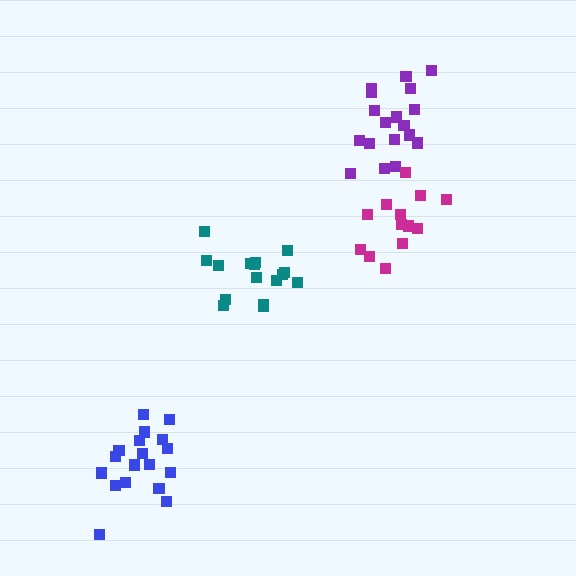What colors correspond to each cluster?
The clusters are colored: purple, blue, teal, magenta.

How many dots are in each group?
Group 1: 18 dots, Group 2: 19 dots, Group 3: 16 dots, Group 4: 13 dots (66 total).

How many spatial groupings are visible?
There are 4 spatial groupings.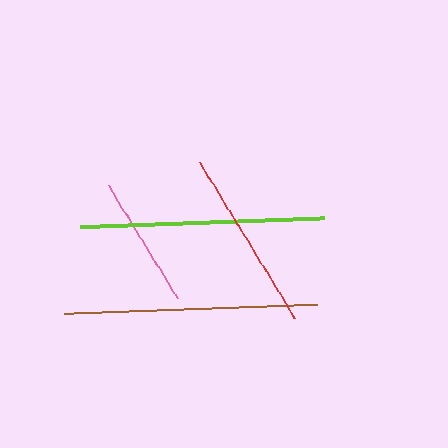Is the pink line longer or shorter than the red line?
The red line is longer than the pink line.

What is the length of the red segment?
The red segment is approximately 183 pixels long.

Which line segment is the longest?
The brown line is the longest at approximately 253 pixels.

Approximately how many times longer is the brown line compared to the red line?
The brown line is approximately 1.4 times the length of the red line.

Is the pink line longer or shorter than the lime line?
The lime line is longer than the pink line.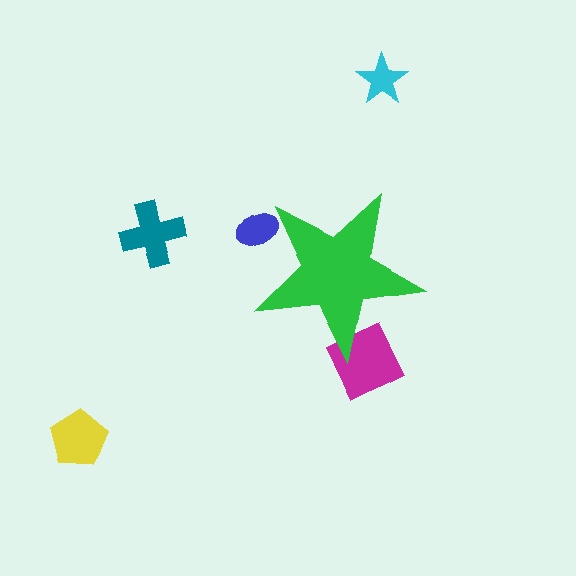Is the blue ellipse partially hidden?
Yes, the blue ellipse is partially hidden behind the green star.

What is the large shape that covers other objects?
A green star.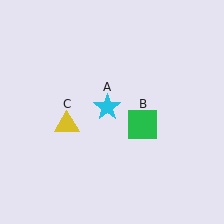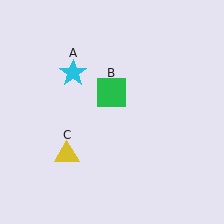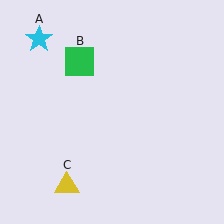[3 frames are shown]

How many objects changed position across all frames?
3 objects changed position: cyan star (object A), green square (object B), yellow triangle (object C).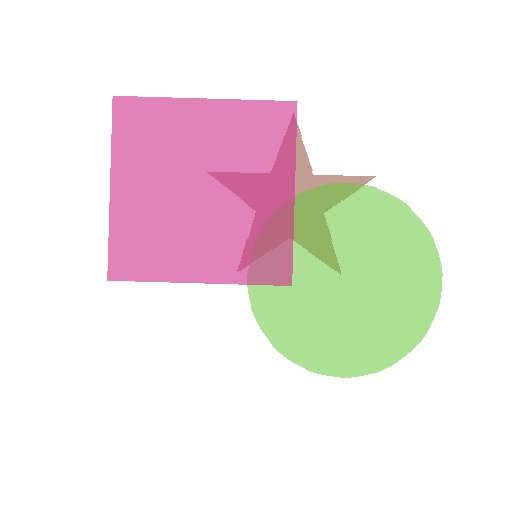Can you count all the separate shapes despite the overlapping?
Yes, there are 3 separate shapes.